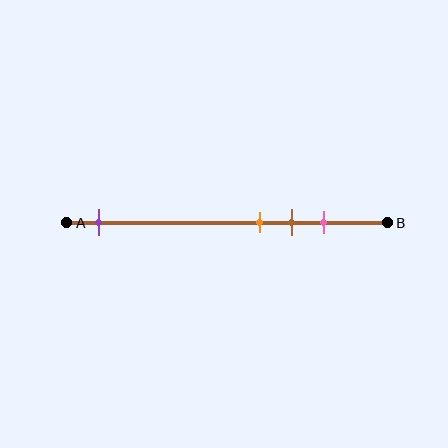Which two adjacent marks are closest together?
The orange and brown marks are the closest adjacent pair.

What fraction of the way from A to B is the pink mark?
The pink mark is approximately 80% (0.8) of the way from A to B.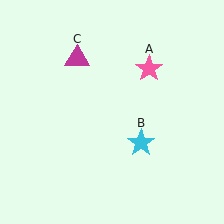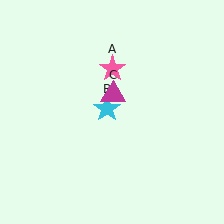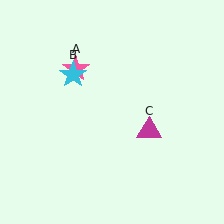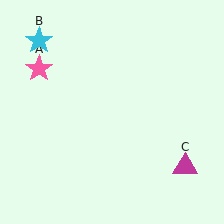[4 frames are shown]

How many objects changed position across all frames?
3 objects changed position: pink star (object A), cyan star (object B), magenta triangle (object C).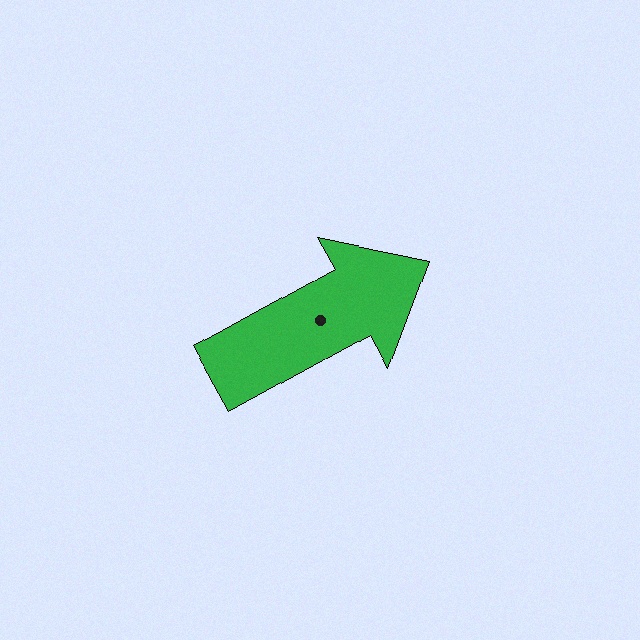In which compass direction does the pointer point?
Northeast.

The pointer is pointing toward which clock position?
Roughly 2 o'clock.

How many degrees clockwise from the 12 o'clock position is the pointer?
Approximately 61 degrees.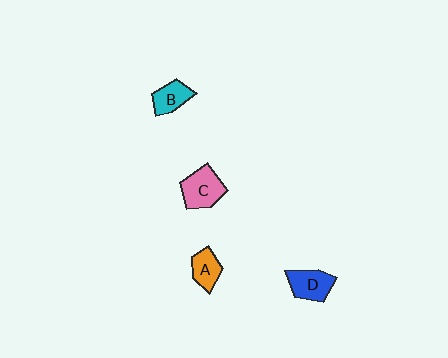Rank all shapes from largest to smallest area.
From largest to smallest: C (pink), D (blue), B (cyan), A (orange).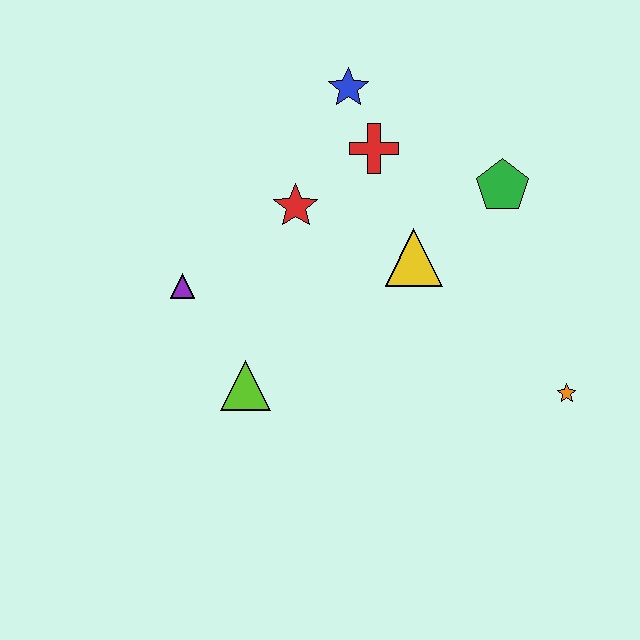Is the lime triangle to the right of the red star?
No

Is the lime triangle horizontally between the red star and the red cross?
No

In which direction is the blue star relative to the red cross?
The blue star is above the red cross.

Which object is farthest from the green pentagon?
The purple triangle is farthest from the green pentagon.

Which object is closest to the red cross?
The blue star is closest to the red cross.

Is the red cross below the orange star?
No